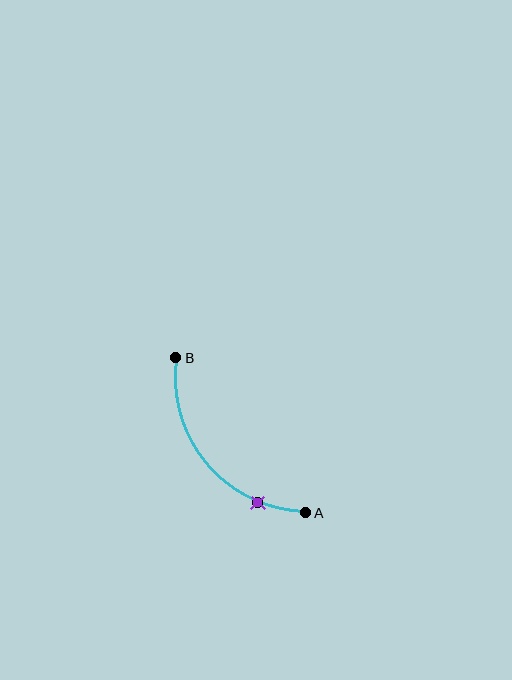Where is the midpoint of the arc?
The arc midpoint is the point on the curve farthest from the straight line joining A and B. It sits below and to the left of that line.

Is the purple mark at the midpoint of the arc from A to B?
No. The purple mark lies on the arc but is closer to endpoint A. The arc midpoint would be at the point on the curve equidistant along the arc from both A and B.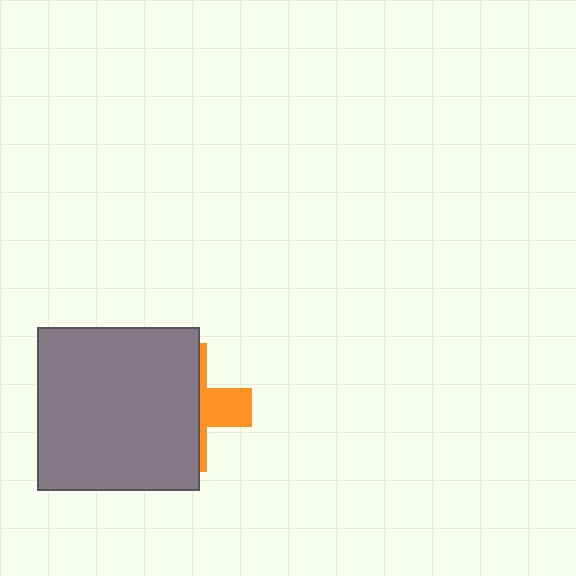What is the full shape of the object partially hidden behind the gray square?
The partially hidden object is an orange cross.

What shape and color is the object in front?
The object in front is a gray square.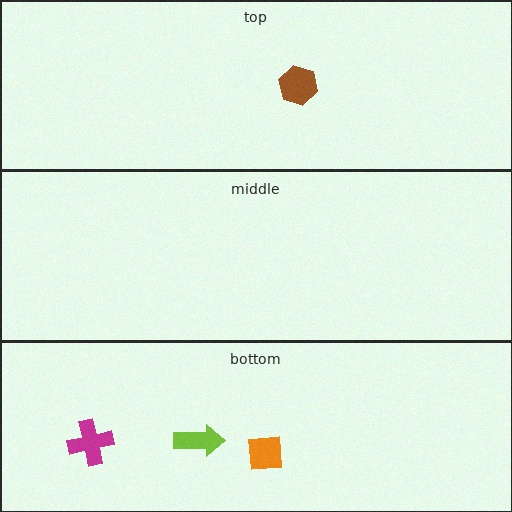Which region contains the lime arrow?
The bottom region.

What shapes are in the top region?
The brown hexagon.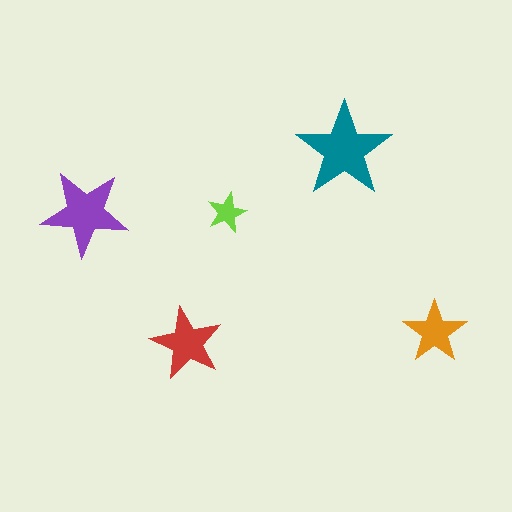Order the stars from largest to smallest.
the teal one, the purple one, the red one, the orange one, the lime one.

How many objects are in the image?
There are 5 objects in the image.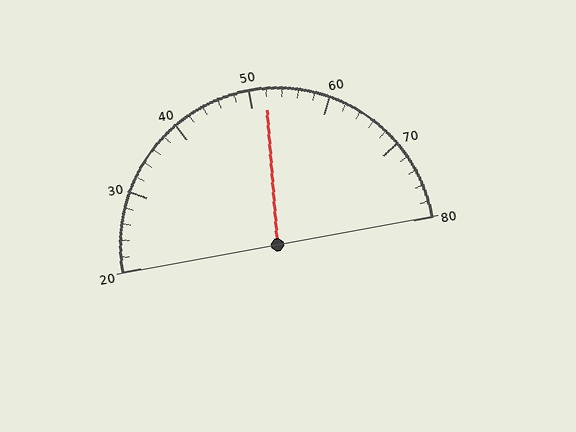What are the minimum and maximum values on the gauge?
The gauge ranges from 20 to 80.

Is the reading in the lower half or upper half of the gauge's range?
The reading is in the upper half of the range (20 to 80).